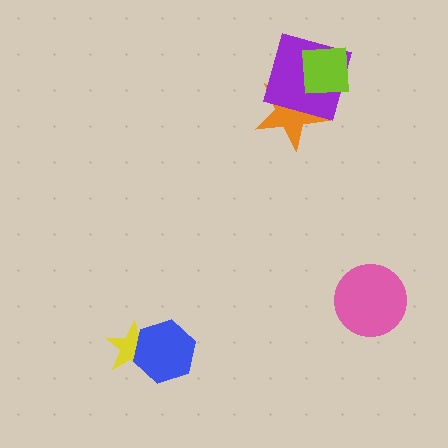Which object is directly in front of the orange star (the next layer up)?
The purple square is directly in front of the orange star.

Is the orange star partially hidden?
Yes, it is partially covered by another shape.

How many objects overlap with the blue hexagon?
1 object overlaps with the blue hexagon.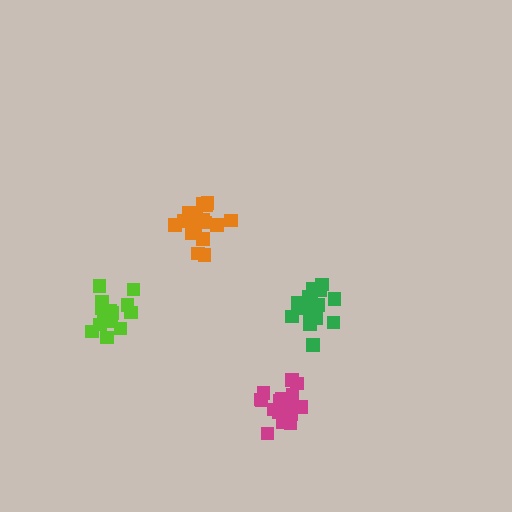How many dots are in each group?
Group 1: 17 dots, Group 2: 17 dots, Group 3: 17 dots, Group 4: 19 dots (70 total).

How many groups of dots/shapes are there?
There are 4 groups.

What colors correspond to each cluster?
The clusters are colored: lime, green, orange, magenta.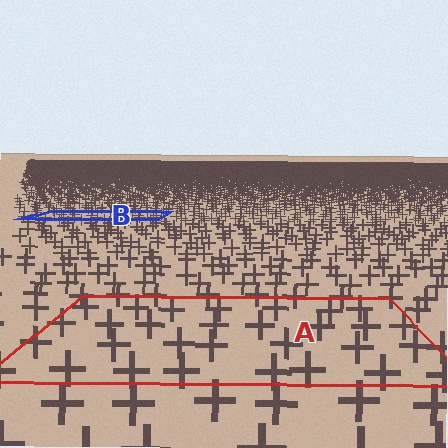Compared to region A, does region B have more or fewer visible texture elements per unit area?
Region B has more texture elements per unit area — they are packed more densely because it is farther away.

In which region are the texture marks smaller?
The texture marks are smaller in region B, because it is farther away.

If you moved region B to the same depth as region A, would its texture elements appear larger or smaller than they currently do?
They would appear larger. At a closer depth, the same texture elements are projected at a bigger on-screen size.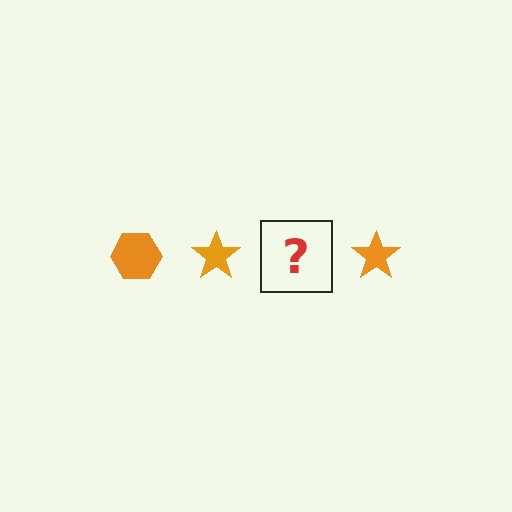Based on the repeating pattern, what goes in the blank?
The blank should be an orange hexagon.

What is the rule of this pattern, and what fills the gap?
The rule is that the pattern cycles through hexagon, star shapes in orange. The gap should be filled with an orange hexagon.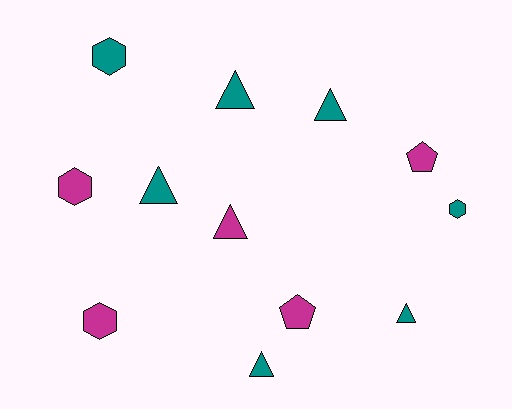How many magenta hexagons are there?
There are 2 magenta hexagons.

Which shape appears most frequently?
Triangle, with 6 objects.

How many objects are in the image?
There are 12 objects.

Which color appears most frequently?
Teal, with 7 objects.